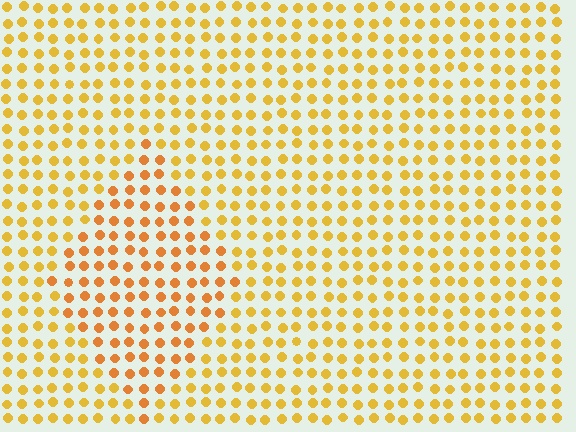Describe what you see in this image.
The image is filled with small yellow elements in a uniform arrangement. A diamond-shaped region is visible where the elements are tinted to a slightly different hue, forming a subtle color boundary.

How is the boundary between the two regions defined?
The boundary is defined purely by a slight shift in hue (about 20 degrees). Spacing, size, and orientation are identical on both sides.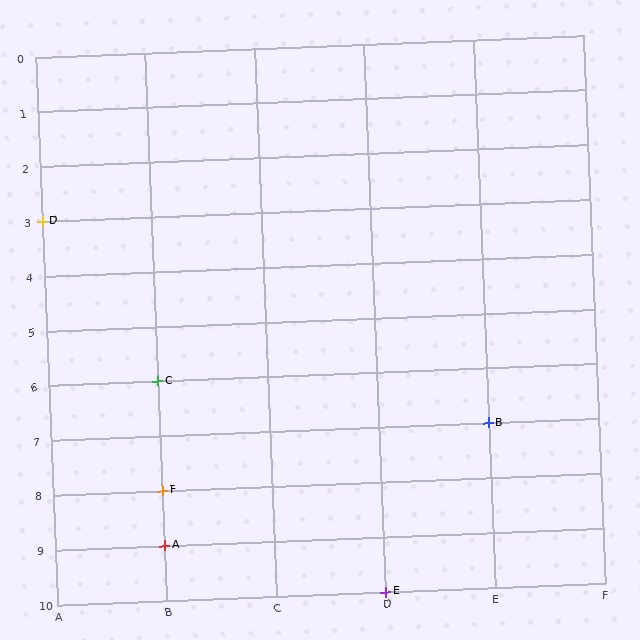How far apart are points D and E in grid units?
Points D and E are 3 columns and 7 rows apart (about 7.6 grid units diagonally).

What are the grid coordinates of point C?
Point C is at grid coordinates (B, 6).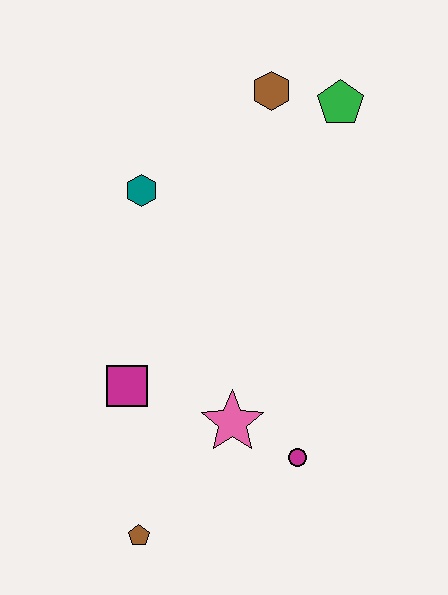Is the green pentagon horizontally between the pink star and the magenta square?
No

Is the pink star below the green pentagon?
Yes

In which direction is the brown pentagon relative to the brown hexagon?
The brown pentagon is below the brown hexagon.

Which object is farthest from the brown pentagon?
The green pentagon is farthest from the brown pentagon.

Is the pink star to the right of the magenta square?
Yes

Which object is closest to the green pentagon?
The brown hexagon is closest to the green pentagon.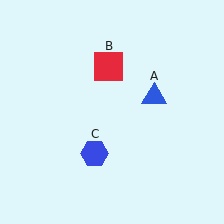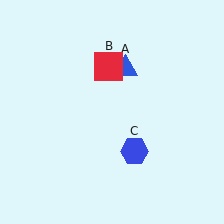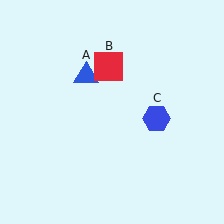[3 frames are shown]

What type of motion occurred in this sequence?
The blue triangle (object A), blue hexagon (object C) rotated counterclockwise around the center of the scene.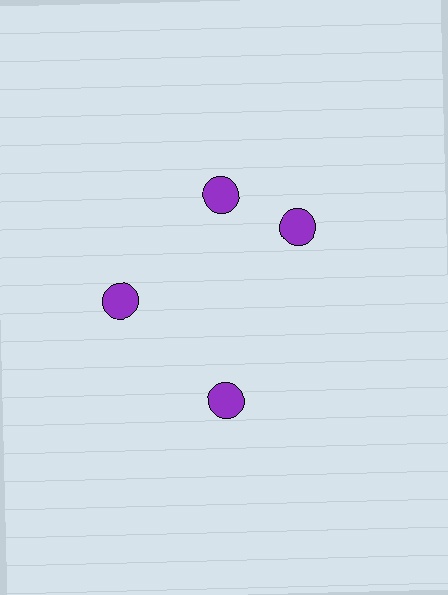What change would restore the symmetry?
The symmetry would be restored by rotating it back into even spacing with its neighbors so that all 4 circles sit at equal angles and equal distance from the center.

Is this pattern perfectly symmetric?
No. The 4 purple circles are arranged in a ring, but one element near the 3 o'clock position is rotated out of alignment along the ring, breaking the 4-fold rotational symmetry.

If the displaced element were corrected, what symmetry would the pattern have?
It would have 4-fold rotational symmetry — the pattern would map onto itself every 90 degrees.